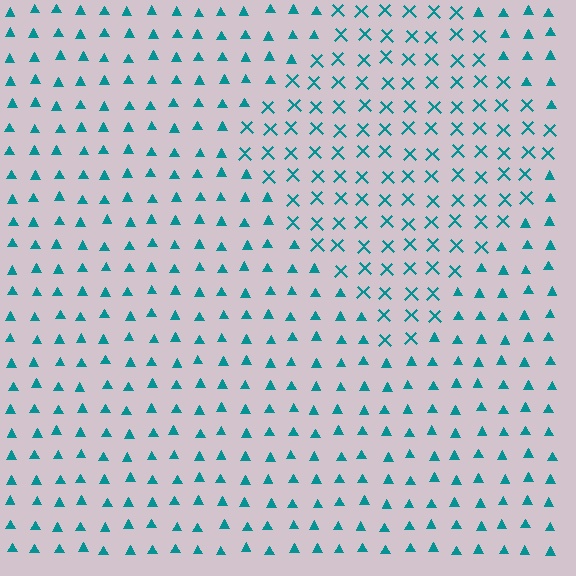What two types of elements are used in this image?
The image uses X marks inside the diamond region and triangles outside it.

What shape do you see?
I see a diamond.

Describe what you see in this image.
The image is filled with small teal elements arranged in a uniform grid. A diamond-shaped region contains X marks, while the surrounding area contains triangles. The boundary is defined purely by the change in element shape.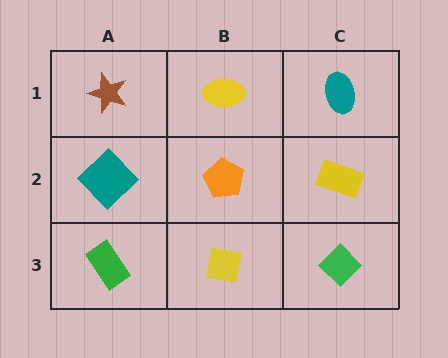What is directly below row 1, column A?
A teal diamond.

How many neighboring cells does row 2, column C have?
3.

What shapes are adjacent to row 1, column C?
A yellow rectangle (row 2, column C), a yellow ellipse (row 1, column B).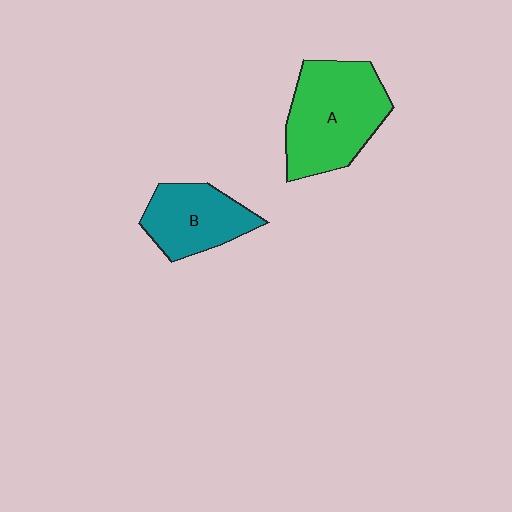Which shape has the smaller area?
Shape B (teal).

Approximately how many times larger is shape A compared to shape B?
Approximately 1.5 times.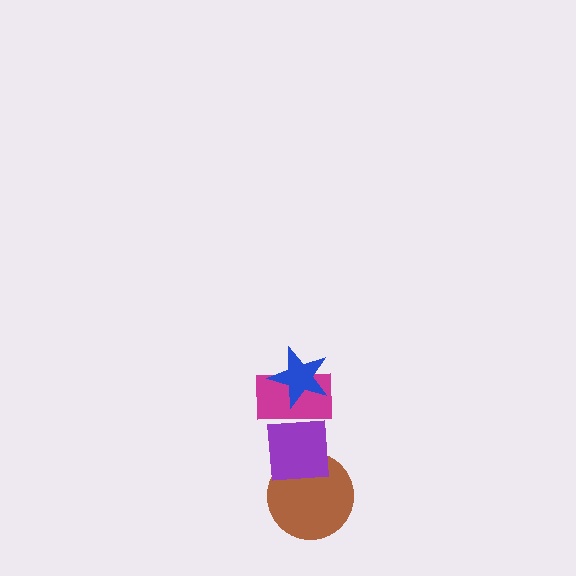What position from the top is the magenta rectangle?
The magenta rectangle is 2nd from the top.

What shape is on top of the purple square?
The magenta rectangle is on top of the purple square.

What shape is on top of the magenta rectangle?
The blue star is on top of the magenta rectangle.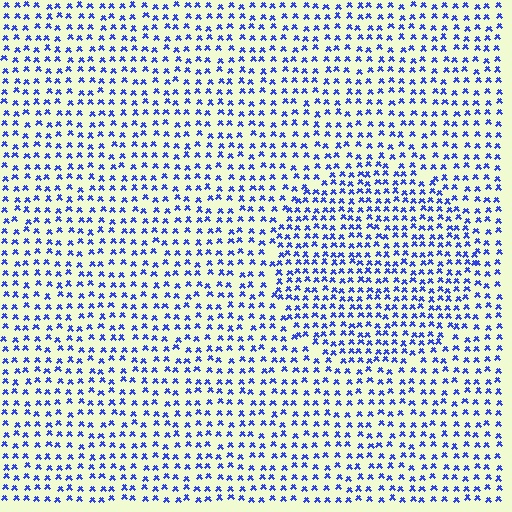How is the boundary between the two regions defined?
The boundary is defined by a change in element density (approximately 1.5x ratio). All elements are the same color, size, and shape.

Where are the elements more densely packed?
The elements are more densely packed inside the circle boundary.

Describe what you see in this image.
The image contains small blue elements arranged at two different densities. A circle-shaped region is visible where the elements are more densely packed than the surrounding area.